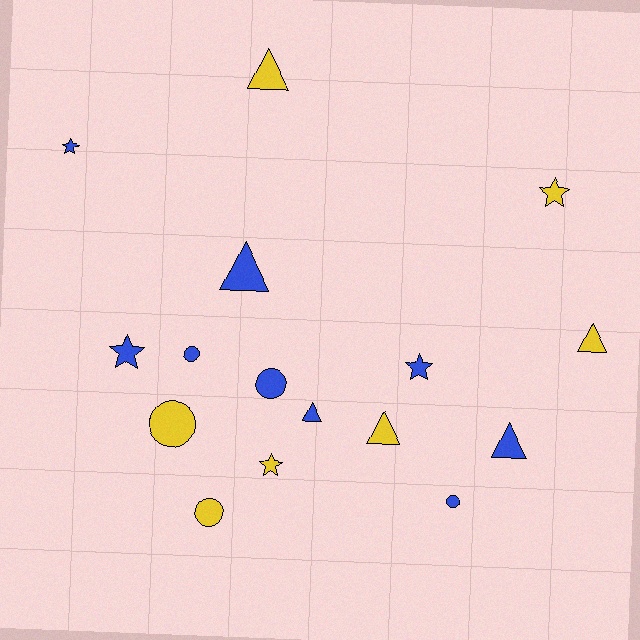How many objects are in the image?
There are 16 objects.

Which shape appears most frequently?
Triangle, with 6 objects.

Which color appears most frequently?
Blue, with 9 objects.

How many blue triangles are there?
There are 3 blue triangles.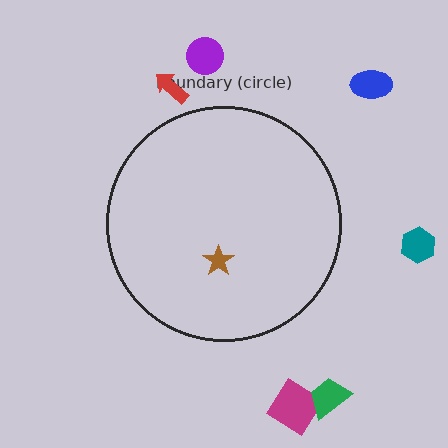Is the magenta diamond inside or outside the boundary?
Outside.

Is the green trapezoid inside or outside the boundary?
Outside.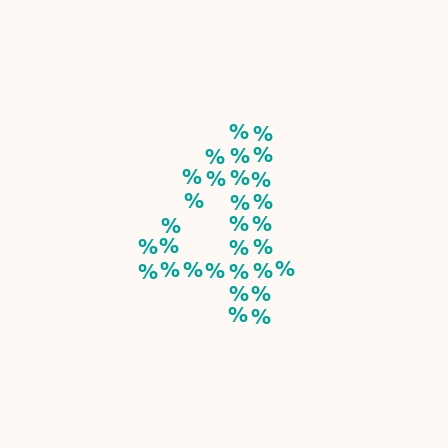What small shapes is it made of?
It is made of small percent signs.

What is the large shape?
The large shape is the digit 4.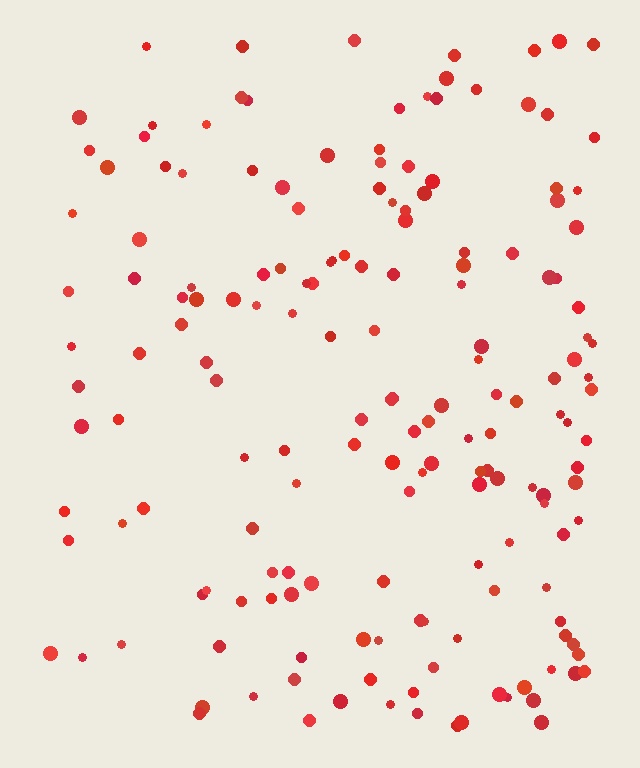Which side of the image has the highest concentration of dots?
The right.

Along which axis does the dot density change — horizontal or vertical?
Horizontal.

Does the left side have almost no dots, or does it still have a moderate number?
Still a moderate number, just noticeably fewer than the right.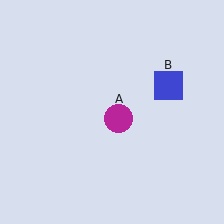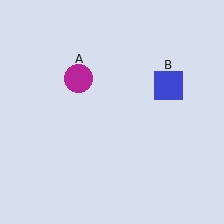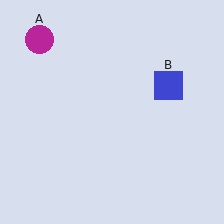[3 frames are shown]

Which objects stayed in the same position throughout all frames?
Blue square (object B) remained stationary.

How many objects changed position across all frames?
1 object changed position: magenta circle (object A).